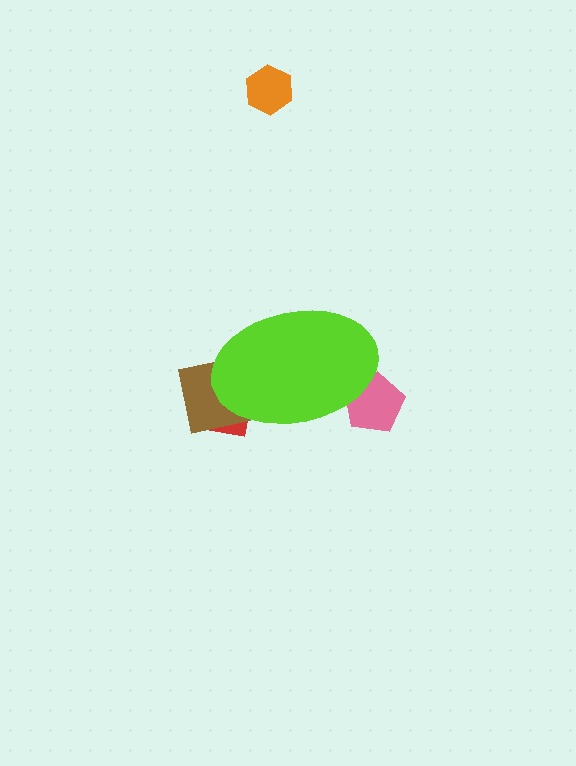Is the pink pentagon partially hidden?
Yes, the pink pentagon is partially hidden behind the lime ellipse.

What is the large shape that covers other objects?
A lime ellipse.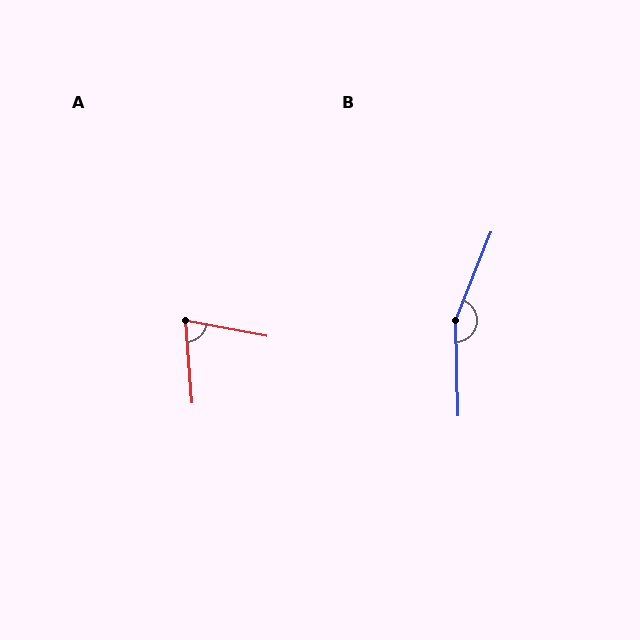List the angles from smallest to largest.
A (75°), B (157°).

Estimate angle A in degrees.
Approximately 75 degrees.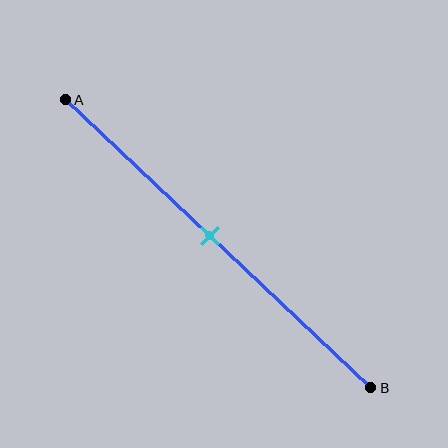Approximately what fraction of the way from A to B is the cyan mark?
The cyan mark is approximately 45% of the way from A to B.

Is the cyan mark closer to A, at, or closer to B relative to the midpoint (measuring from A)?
The cyan mark is approximately at the midpoint of segment AB.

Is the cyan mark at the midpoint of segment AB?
Yes, the mark is approximately at the midpoint.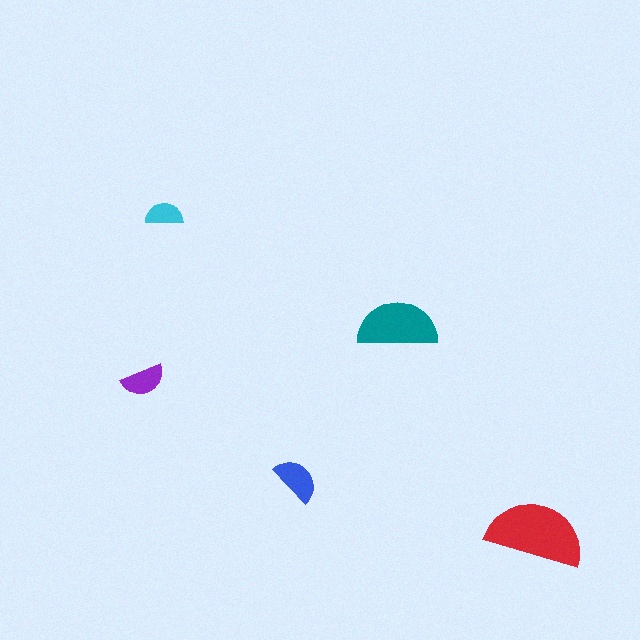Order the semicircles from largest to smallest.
the red one, the teal one, the blue one, the purple one, the cyan one.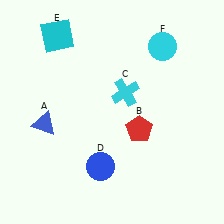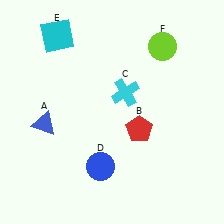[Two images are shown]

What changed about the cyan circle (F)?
In Image 1, F is cyan. In Image 2, it changed to lime.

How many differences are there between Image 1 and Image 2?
There is 1 difference between the two images.